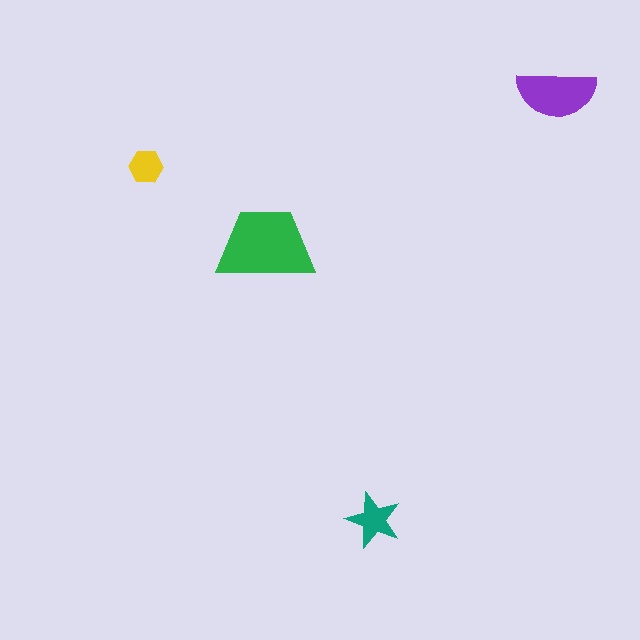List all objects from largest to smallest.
The green trapezoid, the purple semicircle, the teal star, the yellow hexagon.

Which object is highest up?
The purple semicircle is topmost.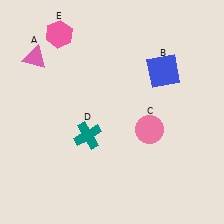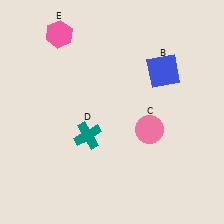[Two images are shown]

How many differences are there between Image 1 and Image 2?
There is 1 difference between the two images.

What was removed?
The pink triangle (A) was removed in Image 2.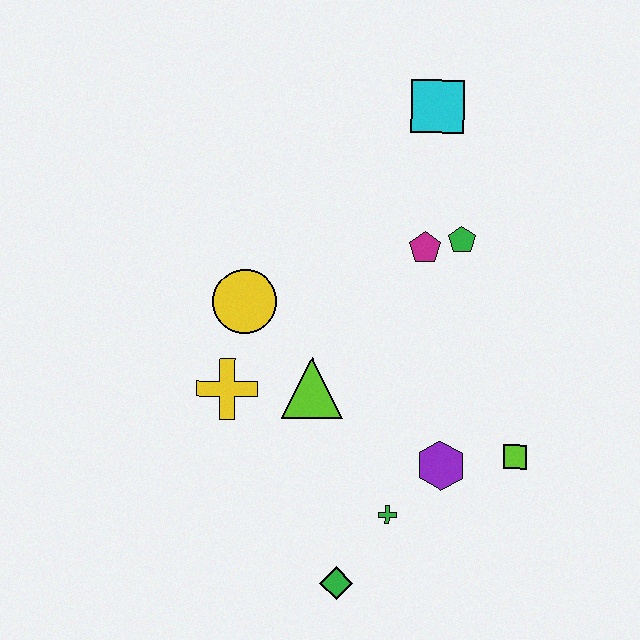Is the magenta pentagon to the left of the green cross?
No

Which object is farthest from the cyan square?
The green diamond is farthest from the cyan square.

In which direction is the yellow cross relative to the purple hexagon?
The yellow cross is to the left of the purple hexagon.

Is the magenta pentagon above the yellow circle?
Yes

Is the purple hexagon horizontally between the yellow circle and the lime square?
Yes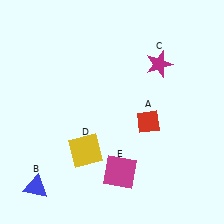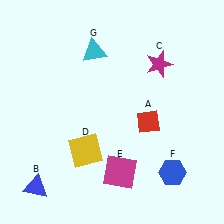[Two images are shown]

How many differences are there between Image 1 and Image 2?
There are 2 differences between the two images.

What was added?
A blue hexagon (F), a cyan triangle (G) were added in Image 2.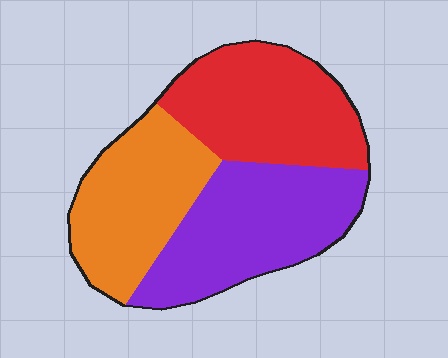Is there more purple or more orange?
Purple.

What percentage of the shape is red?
Red takes up about one third (1/3) of the shape.